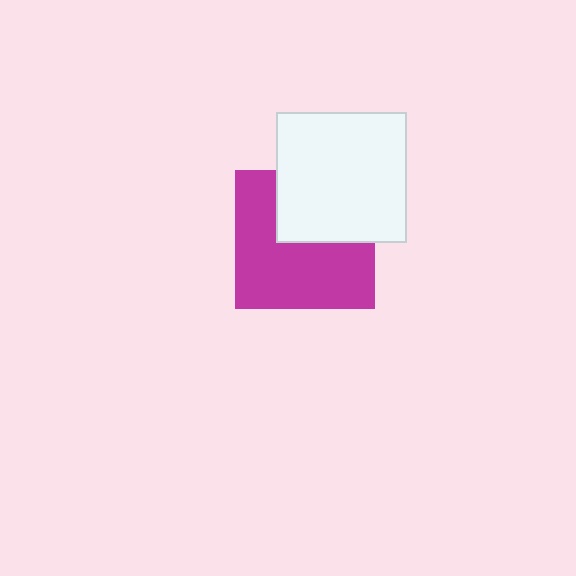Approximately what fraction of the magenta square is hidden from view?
Roughly 38% of the magenta square is hidden behind the white square.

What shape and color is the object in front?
The object in front is a white square.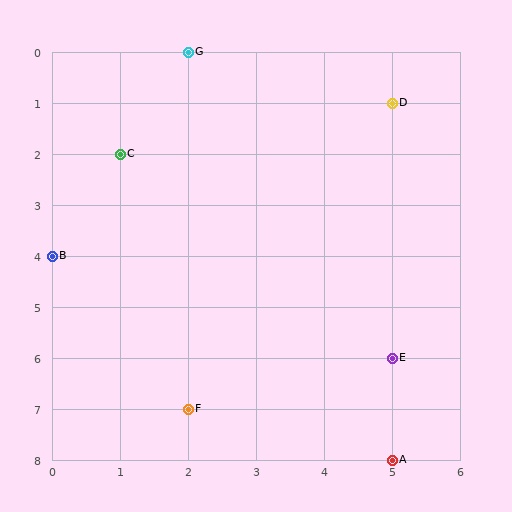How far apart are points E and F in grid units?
Points E and F are 3 columns and 1 row apart (about 3.2 grid units diagonally).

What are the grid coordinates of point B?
Point B is at grid coordinates (0, 4).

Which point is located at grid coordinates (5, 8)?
Point A is at (5, 8).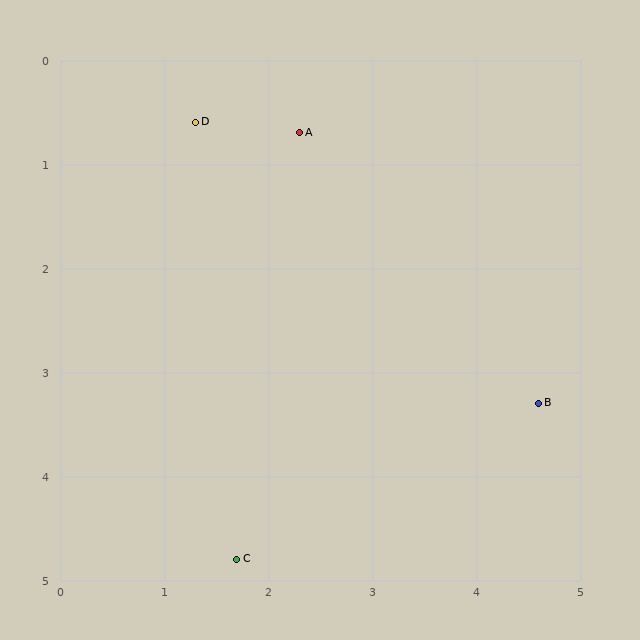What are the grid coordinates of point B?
Point B is at approximately (4.6, 3.3).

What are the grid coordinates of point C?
Point C is at approximately (1.7, 4.8).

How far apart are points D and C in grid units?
Points D and C are about 4.2 grid units apart.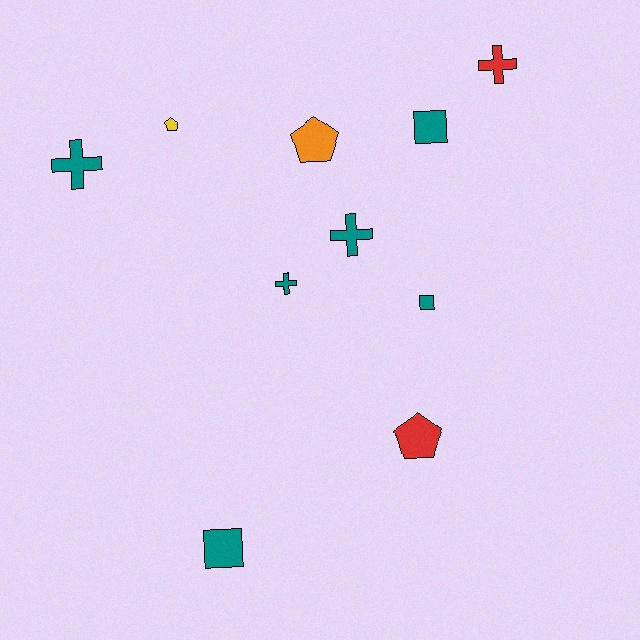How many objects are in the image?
There are 10 objects.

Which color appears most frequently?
Teal, with 6 objects.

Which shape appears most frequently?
Cross, with 4 objects.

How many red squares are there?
There are no red squares.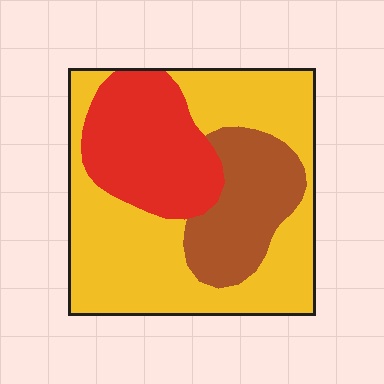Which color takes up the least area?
Brown, at roughly 20%.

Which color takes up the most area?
Yellow, at roughly 55%.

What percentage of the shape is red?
Red covers about 25% of the shape.